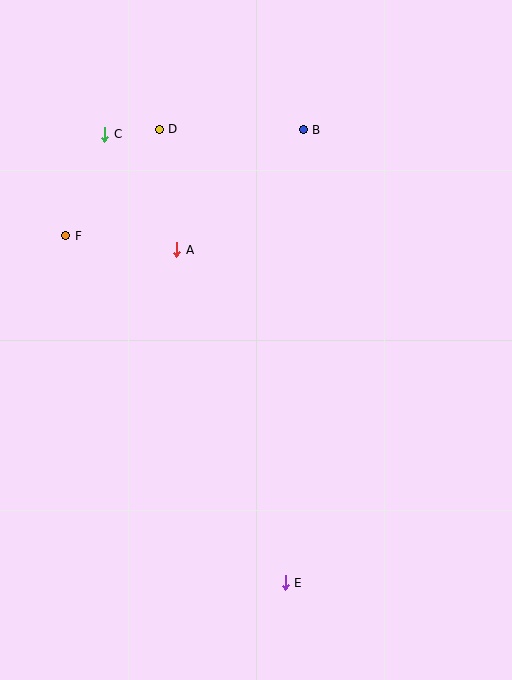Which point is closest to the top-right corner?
Point B is closest to the top-right corner.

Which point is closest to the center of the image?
Point A at (177, 250) is closest to the center.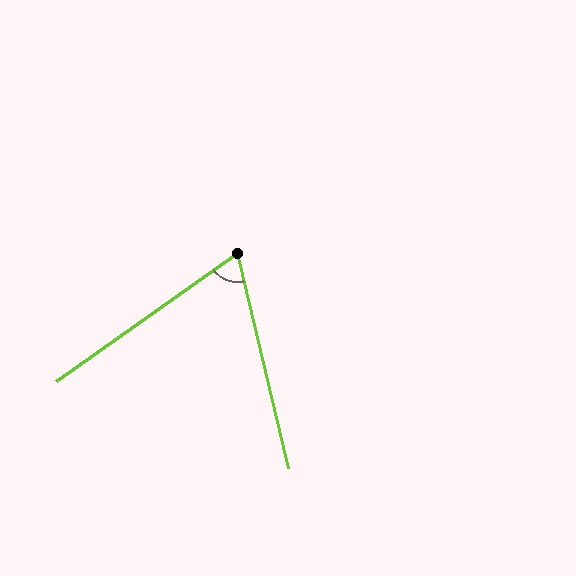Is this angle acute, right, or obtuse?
It is acute.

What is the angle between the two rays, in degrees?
Approximately 68 degrees.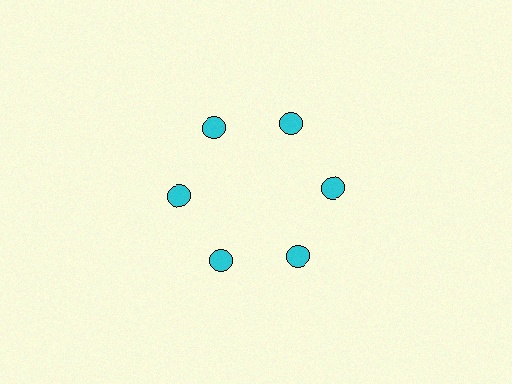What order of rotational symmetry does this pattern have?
This pattern has 6-fold rotational symmetry.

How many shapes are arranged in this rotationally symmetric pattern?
There are 6 shapes, arranged in 6 groups of 1.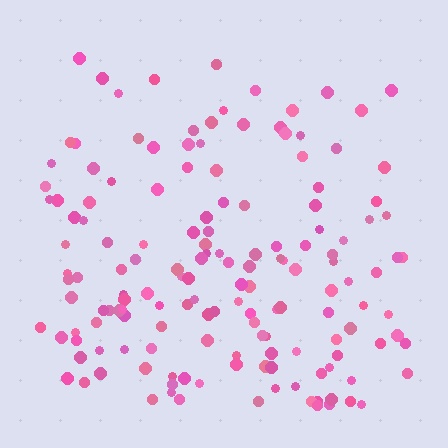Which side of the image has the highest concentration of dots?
The bottom.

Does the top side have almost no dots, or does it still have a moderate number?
Still a moderate number, just noticeably fewer than the bottom.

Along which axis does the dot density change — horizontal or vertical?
Vertical.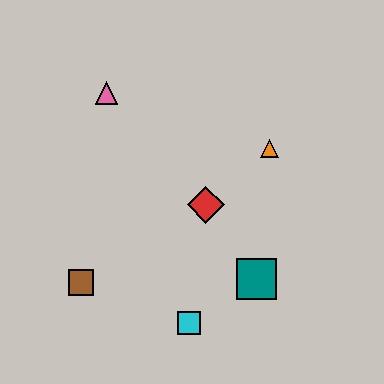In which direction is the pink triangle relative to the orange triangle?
The pink triangle is to the left of the orange triangle.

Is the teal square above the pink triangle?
No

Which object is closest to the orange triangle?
The red diamond is closest to the orange triangle.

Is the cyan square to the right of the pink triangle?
Yes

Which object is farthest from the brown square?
The orange triangle is farthest from the brown square.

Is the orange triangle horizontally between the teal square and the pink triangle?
No